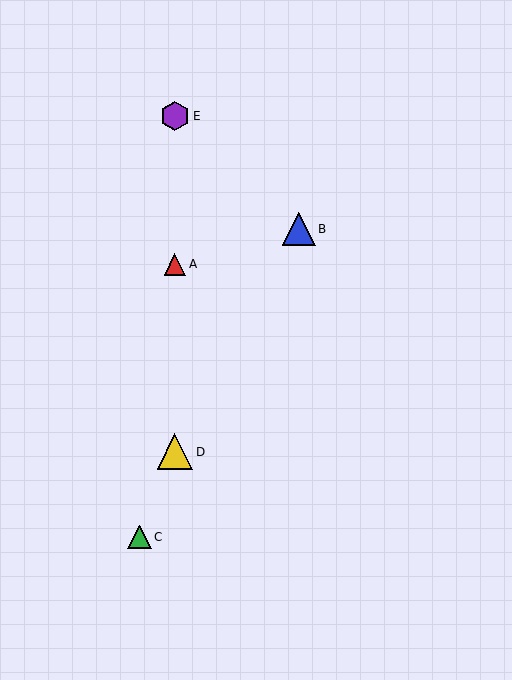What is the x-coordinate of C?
Object C is at x≈139.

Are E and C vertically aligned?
No, E is at x≈175 and C is at x≈139.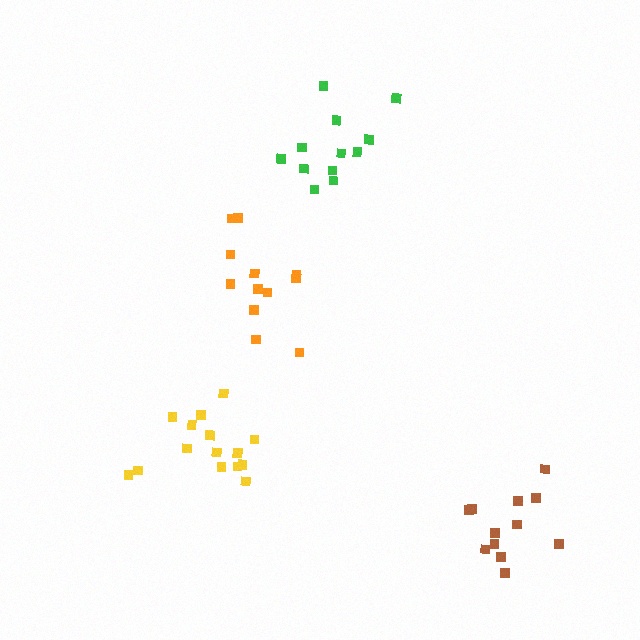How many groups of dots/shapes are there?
There are 4 groups.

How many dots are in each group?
Group 1: 12 dots, Group 2: 15 dots, Group 3: 12 dots, Group 4: 12 dots (51 total).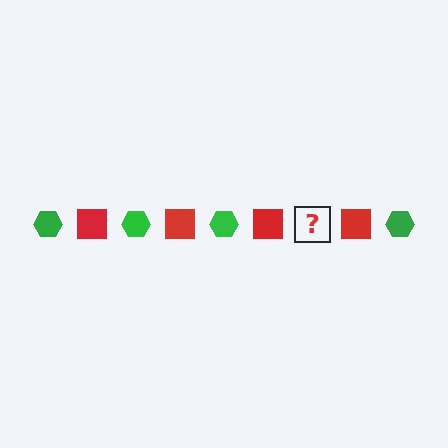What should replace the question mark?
The question mark should be replaced with a green hexagon.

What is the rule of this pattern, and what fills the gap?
The rule is that the pattern alternates between green hexagon and red square. The gap should be filled with a green hexagon.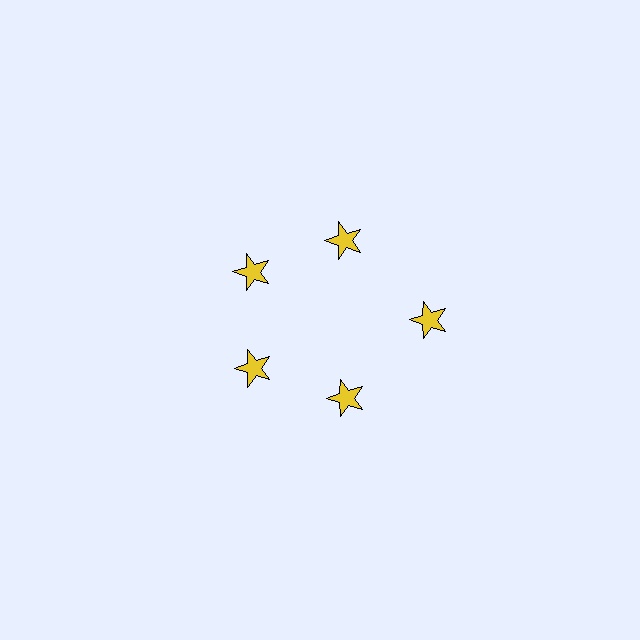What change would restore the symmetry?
The symmetry would be restored by moving it inward, back onto the ring so that all 5 stars sit at equal angles and equal distance from the center.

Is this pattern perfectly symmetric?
No. The 5 yellow stars are arranged in a ring, but one element near the 3 o'clock position is pushed outward from the center, breaking the 5-fold rotational symmetry.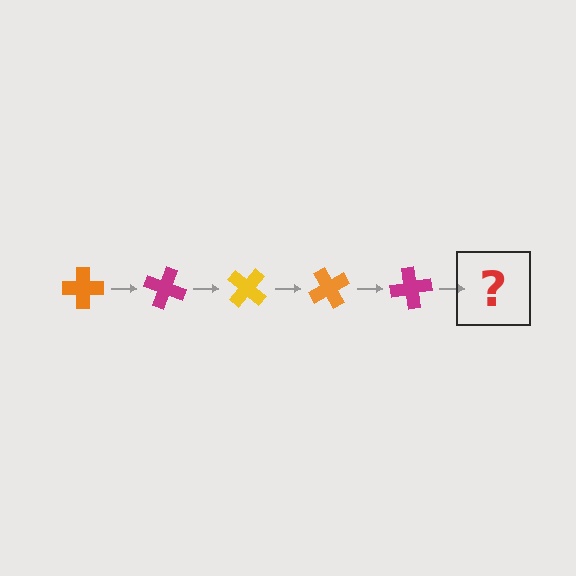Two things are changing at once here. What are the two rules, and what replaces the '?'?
The two rules are that it rotates 20 degrees each step and the color cycles through orange, magenta, and yellow. The '?' should be a yellow cross, rotated 100 degrees from the start.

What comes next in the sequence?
The next element should be a yellow cross, rotated 100 degrees from the start.